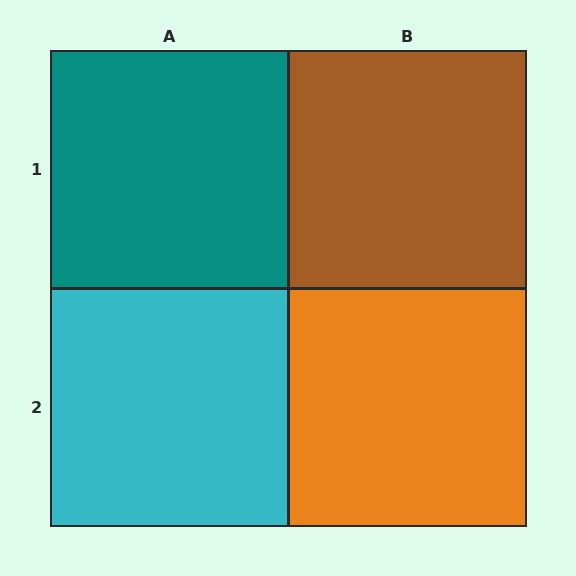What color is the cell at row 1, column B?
Brown.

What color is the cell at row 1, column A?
Teal.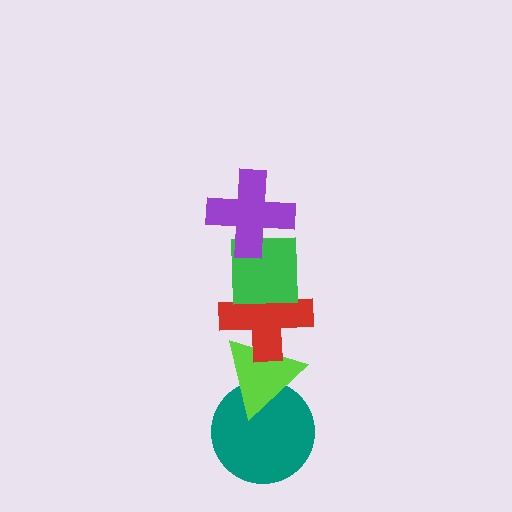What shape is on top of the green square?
The purple cross is on top of the green square.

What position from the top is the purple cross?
The purple cross is 1st from the top.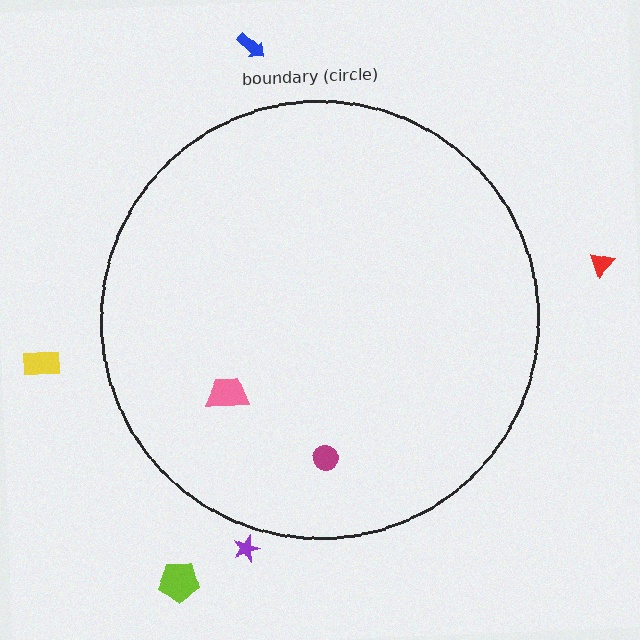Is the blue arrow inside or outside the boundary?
Outside.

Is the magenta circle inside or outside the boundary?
Inside.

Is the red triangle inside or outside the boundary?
Outside.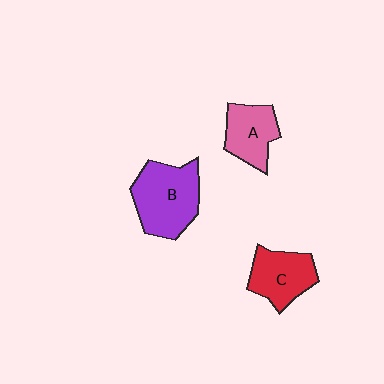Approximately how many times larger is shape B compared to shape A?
Approximately 1.6 times.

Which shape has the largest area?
Shape B (purple).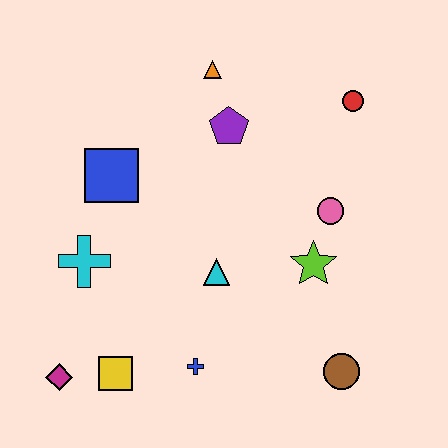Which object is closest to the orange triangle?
The purple pentagon is closest to the orange triangle.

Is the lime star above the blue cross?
Yes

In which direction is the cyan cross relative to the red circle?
The cyan cross is to the left of the red circle.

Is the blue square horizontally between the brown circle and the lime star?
No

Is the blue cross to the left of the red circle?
Yes